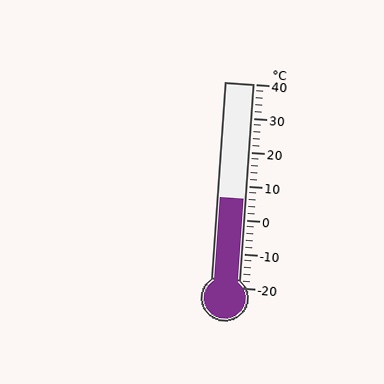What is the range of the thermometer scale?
The thermometer scale ranges from -20°C to 40°C.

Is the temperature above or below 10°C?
The temperature is below 10°C.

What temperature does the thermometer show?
The thermometer shows approximately 6°C.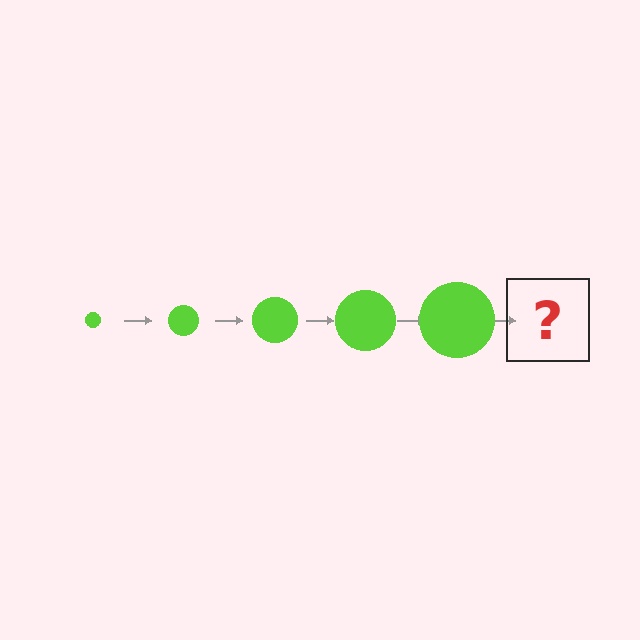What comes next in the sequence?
The next element should be a lime circle, larger than the previous one.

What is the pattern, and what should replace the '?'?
The pattern is that the circle gets progressively larger each step. The '?' should be a lime circle, larger than the previous one.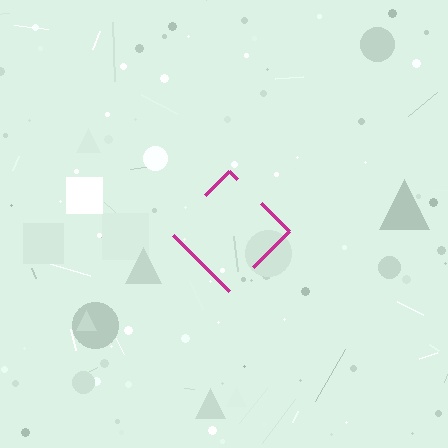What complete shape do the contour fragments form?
The contour fragments form a diamond.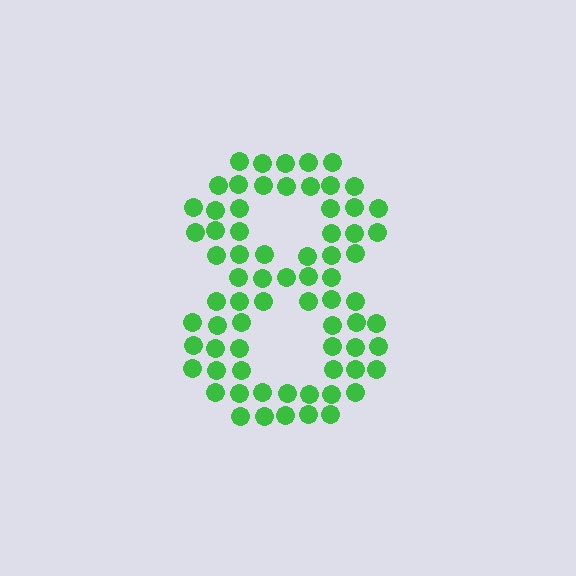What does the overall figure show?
The overall figure shows the digit 8.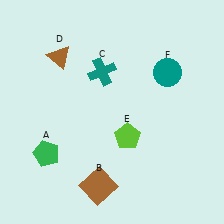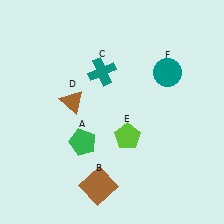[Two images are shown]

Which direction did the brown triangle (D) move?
The brown triangle (D) moved down.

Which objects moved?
The objects that moved are: the green pentagon (A), the brown triangle (D).